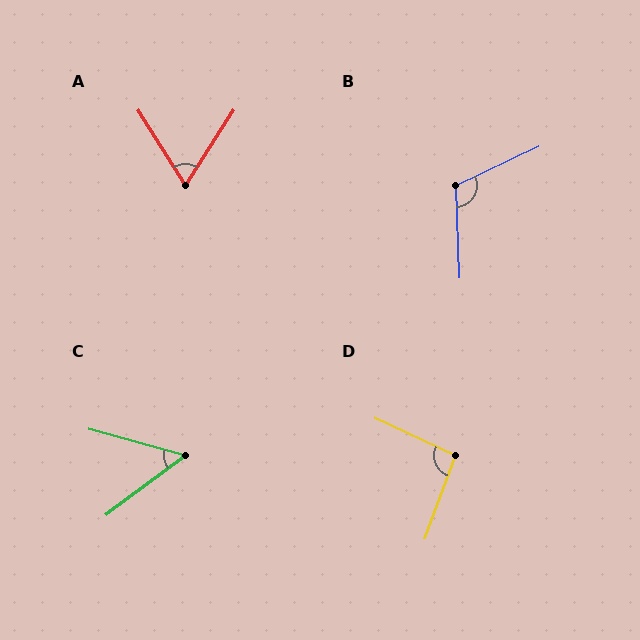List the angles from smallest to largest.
C (52°), A (65°), D (95°), B (113°).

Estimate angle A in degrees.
Approximately 65 degrees.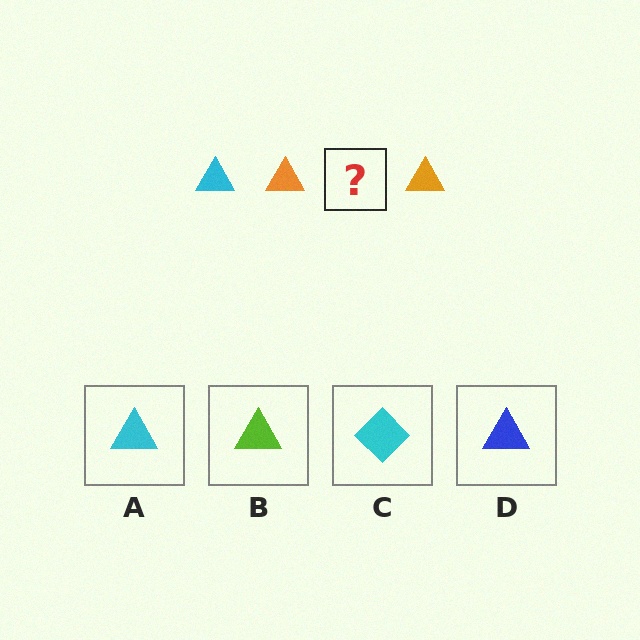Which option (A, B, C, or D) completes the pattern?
A.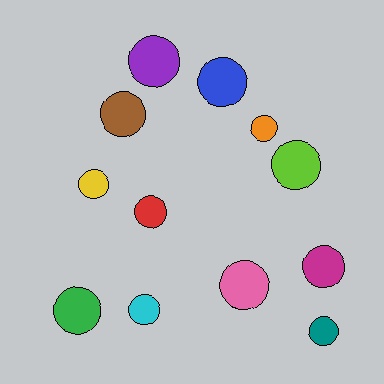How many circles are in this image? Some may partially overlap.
There are 12 circles.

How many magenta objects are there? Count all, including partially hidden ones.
There is 1 magenta object.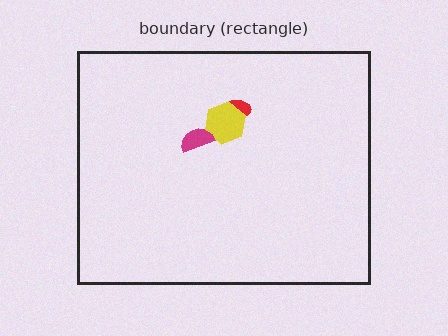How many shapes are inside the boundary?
3 inside, 0 outside.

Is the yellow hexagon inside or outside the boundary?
Inside.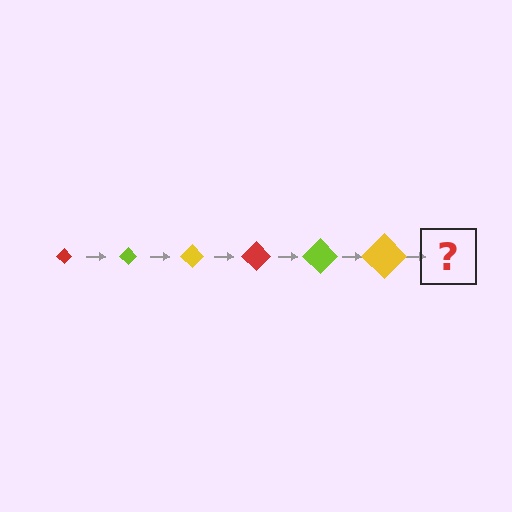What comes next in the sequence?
The next element should be a red diamond, larger than the previous one.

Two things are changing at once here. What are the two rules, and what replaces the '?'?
The two rules are that the diamond grows larger each step and the color cycles through red, lime, and yellow. The '?' should be a red diamond, larger than the previous one.